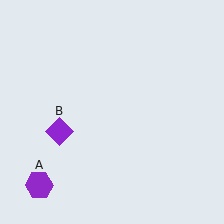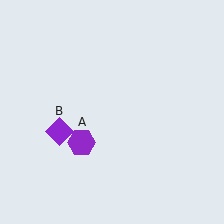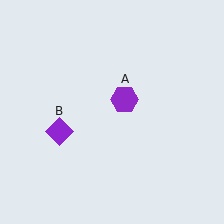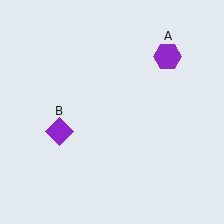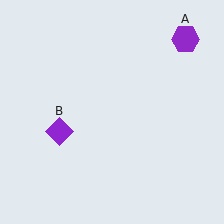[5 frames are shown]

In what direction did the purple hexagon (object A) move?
The purple hexagon (object A) moved up and to the right.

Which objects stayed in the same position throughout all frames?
Purple diamond (object B) remained stationary.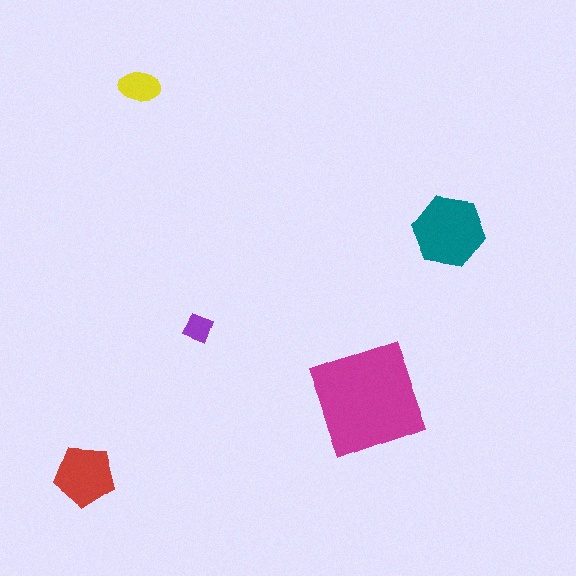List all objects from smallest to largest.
The purple diamond, the yellow ellipse, the red pentagon, the teal hexagon, the magenta square.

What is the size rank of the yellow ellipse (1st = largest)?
4th.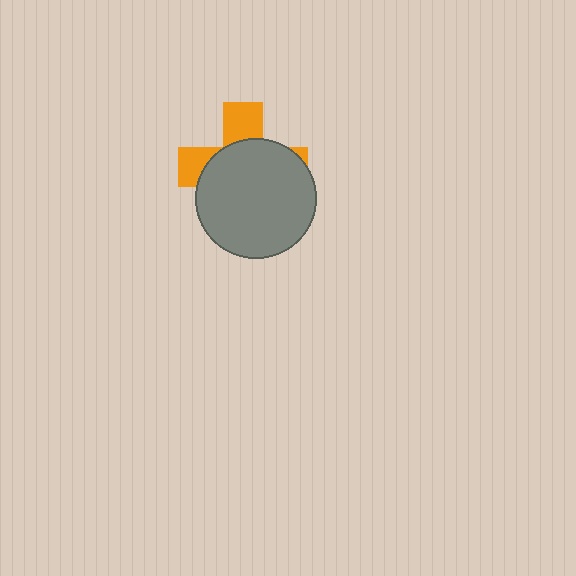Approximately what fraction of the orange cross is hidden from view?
Roughly 68% of the orange cross is hidden behind the gray circle.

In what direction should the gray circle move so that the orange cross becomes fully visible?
The gray circle should move down. That is the shortest direction to clear the overlap and leave the orange cross fully visible.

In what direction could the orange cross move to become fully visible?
The orange cross could move up. That would shift it out from behind the gray circle entirely.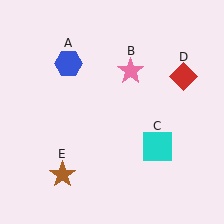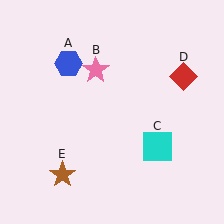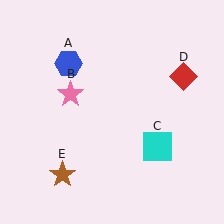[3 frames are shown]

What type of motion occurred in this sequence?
The pink star (object B) rotated counterclockwise around the center of the scene.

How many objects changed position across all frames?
1 object changed position: pink star (object B).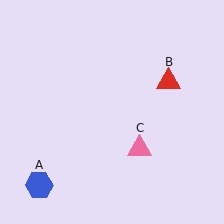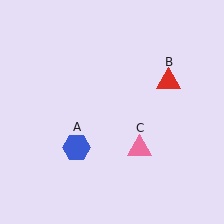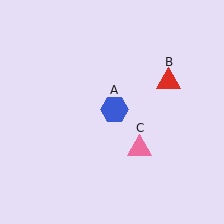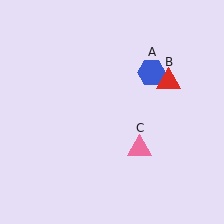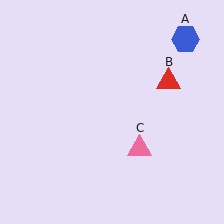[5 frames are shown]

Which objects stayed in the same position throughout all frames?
Red triangle (object B) and pink triangle (object C) remained stationary.